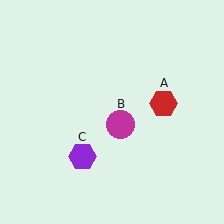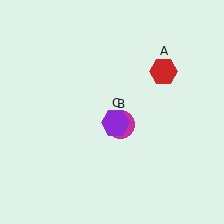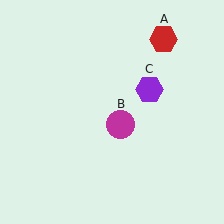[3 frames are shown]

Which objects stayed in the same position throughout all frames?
Magenta circle (object B) remained stationary.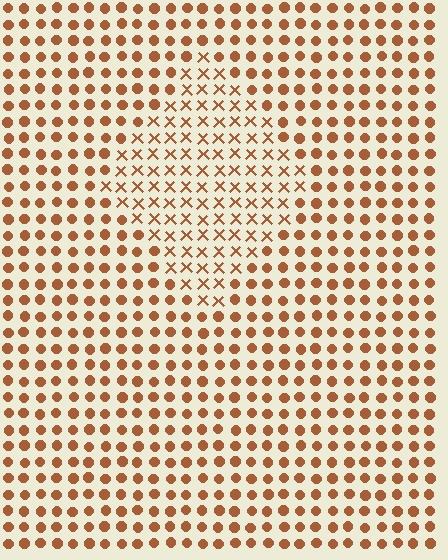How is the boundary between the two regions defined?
The boundary is defined by a change in element shape: X marks inside vs. circles outside. All elements share the same color and spacing.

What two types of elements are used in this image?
The image uses X marks inside the diamond region and circles outside it.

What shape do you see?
I see a diamond.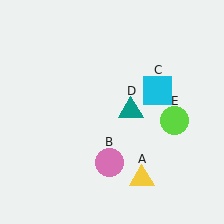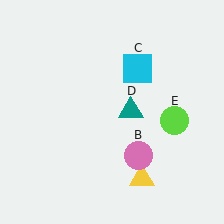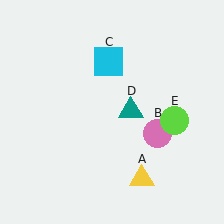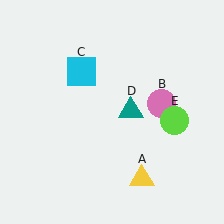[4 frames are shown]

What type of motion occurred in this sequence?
The pink circle (object B), cyan square (object C) rotated counterclockwise around the center of the scene.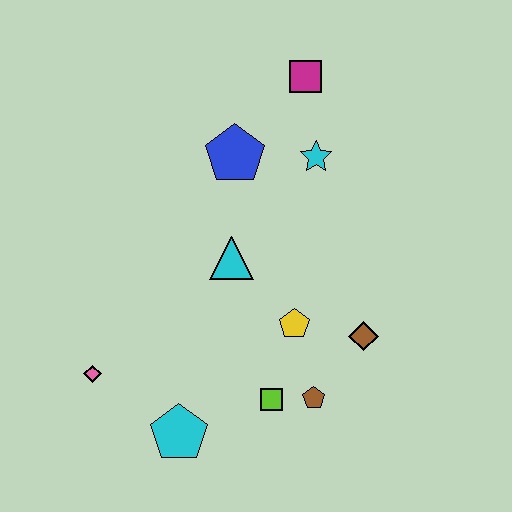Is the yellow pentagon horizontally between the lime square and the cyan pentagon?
No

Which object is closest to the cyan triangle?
The yellow pentagon is closest to the cyan triangle.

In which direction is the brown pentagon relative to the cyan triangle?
The brown pentagon is below the cyan triangle.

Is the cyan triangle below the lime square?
No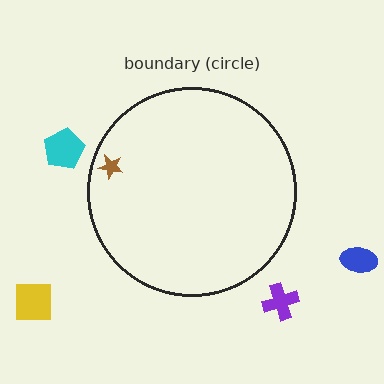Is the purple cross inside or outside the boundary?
Outside.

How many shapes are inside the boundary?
1 inside, 4 outside.